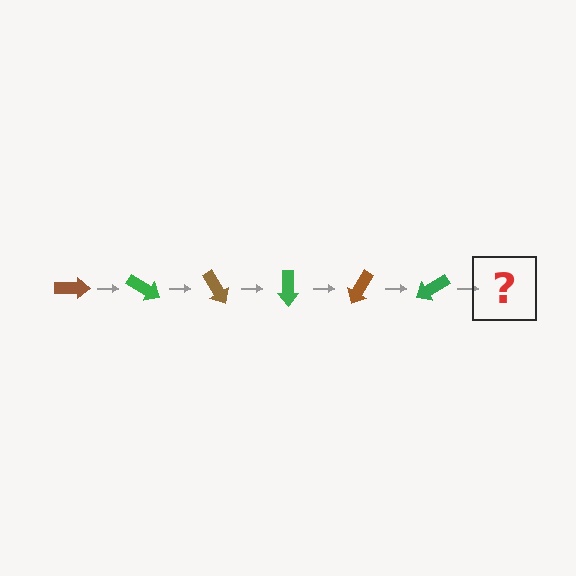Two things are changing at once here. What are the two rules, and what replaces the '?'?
The two rules are that it rotates 30 degrees each step and the color cycles through brown and green. The '?' should be a brown arrow, rotated 180 degrees from the start.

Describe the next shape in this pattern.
It should be a brown arrow, rotated 180 degrees from the start.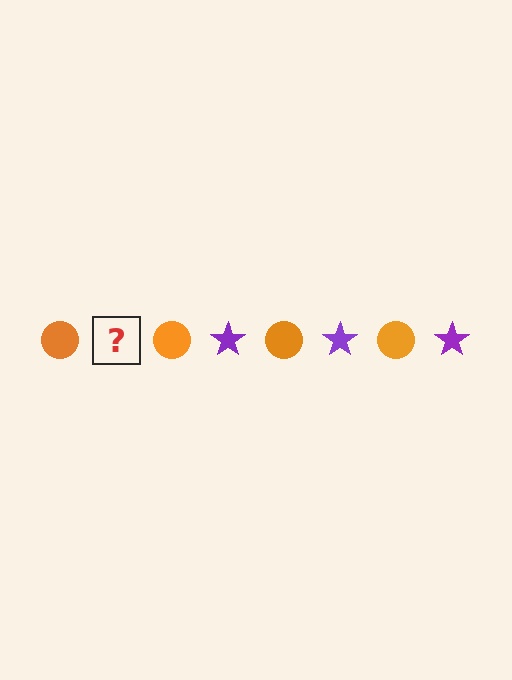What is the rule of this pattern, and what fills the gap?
The rule is that the pattern alternates between orange circle and purple star. The gap should be filled with a purple star.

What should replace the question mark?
The question mark should be replaced with a purple star.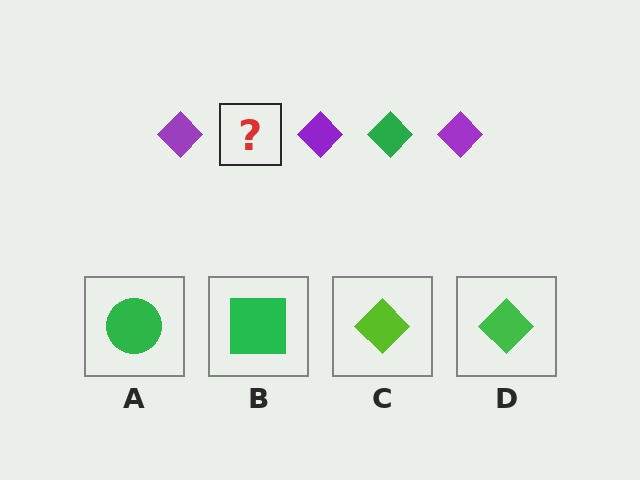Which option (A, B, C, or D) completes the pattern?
D.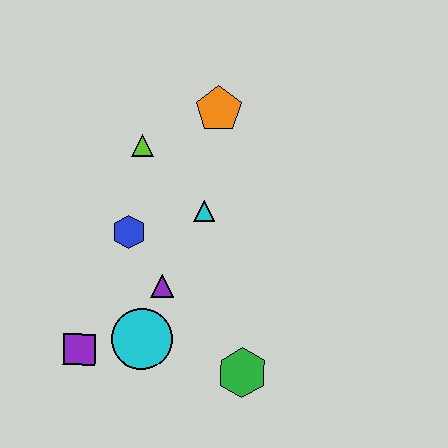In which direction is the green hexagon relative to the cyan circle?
The green hexagon is to the right of the cyan circle.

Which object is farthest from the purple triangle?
The orange pentagon is farthest from the purple triangle.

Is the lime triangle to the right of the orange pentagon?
No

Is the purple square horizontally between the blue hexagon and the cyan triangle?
No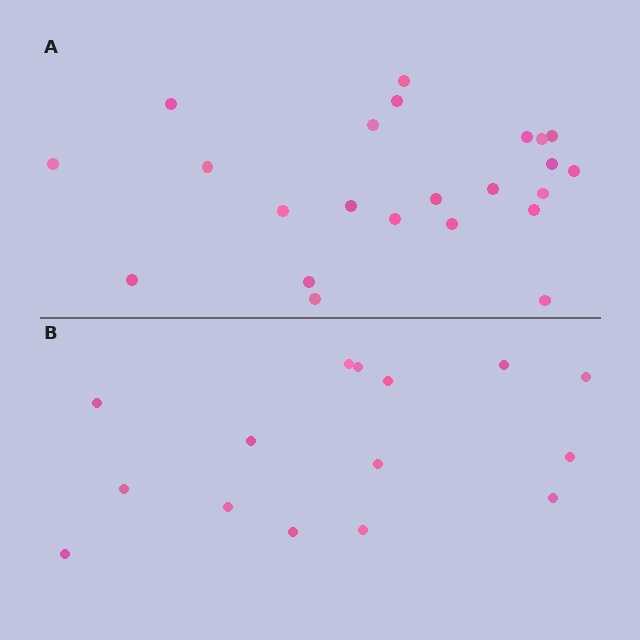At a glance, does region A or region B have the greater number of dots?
Region A (the top region) has more dots.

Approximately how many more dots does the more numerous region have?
Region A has roughly 8 or so more dots than region B.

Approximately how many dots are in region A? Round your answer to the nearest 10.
About 20 dots. (The exact count is 23, which rounds to 20.)